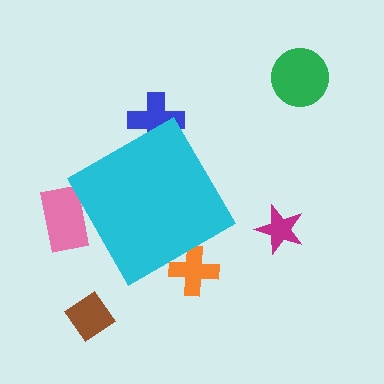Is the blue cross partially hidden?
Yes, the blue cross is partially hidden behind the cyan diamond.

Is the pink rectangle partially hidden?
Yes, the pink rectangle is partially hidden behind the cyan diamond.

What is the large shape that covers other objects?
A cyan diamond.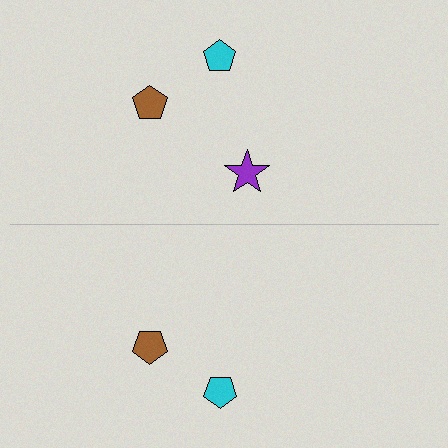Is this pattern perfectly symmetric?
No, the pattern is not perfectly symmetric. A purple star is missing from the bottom side.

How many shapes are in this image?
There are 5 shapes in this image.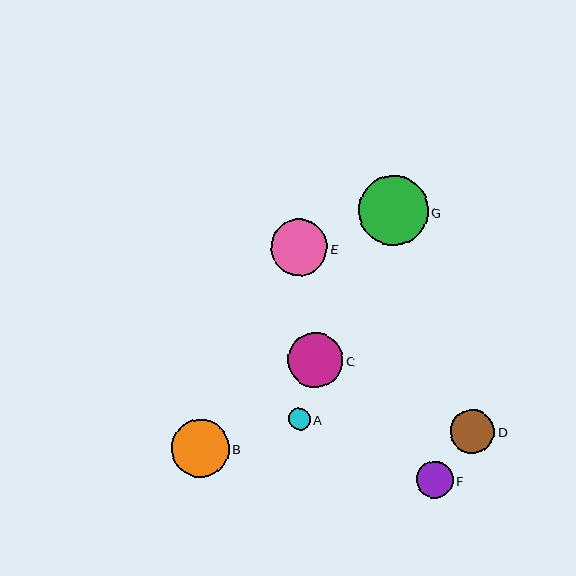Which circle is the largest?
Circle G is the largest with a size of approximately 70 pixels.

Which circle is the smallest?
Circle A is the smallest with a size of approximately 22 pixels.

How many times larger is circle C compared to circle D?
Circle C is approximately 1.3 times the size of circle D.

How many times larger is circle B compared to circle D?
Circle B is approximately 1.3 times the size of circle D.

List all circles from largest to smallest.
From largest to smallest: G, B, E, C, D, F, A.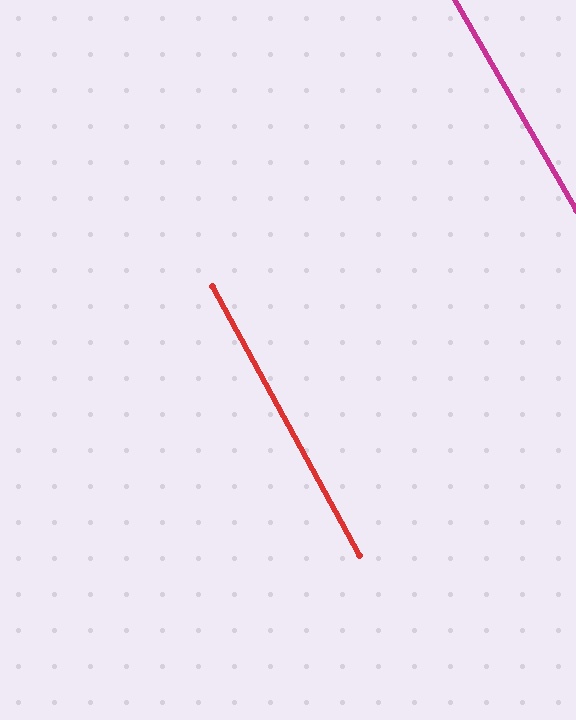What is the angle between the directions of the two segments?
Approximately 1 degree.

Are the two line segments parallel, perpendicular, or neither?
Parallel — their directions differ by only 1.3°.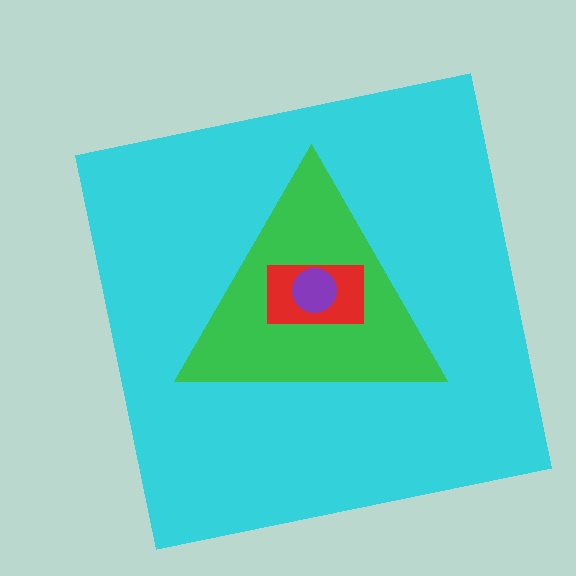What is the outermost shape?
The cyan square.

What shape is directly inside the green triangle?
The red rectangle.